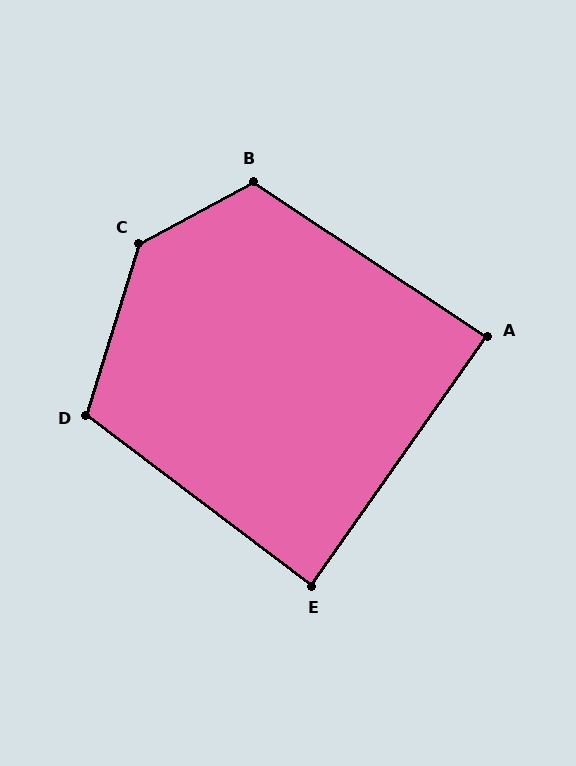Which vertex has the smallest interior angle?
E, at approximately 88 degrees.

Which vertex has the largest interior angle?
C, at approximately 135 degrees.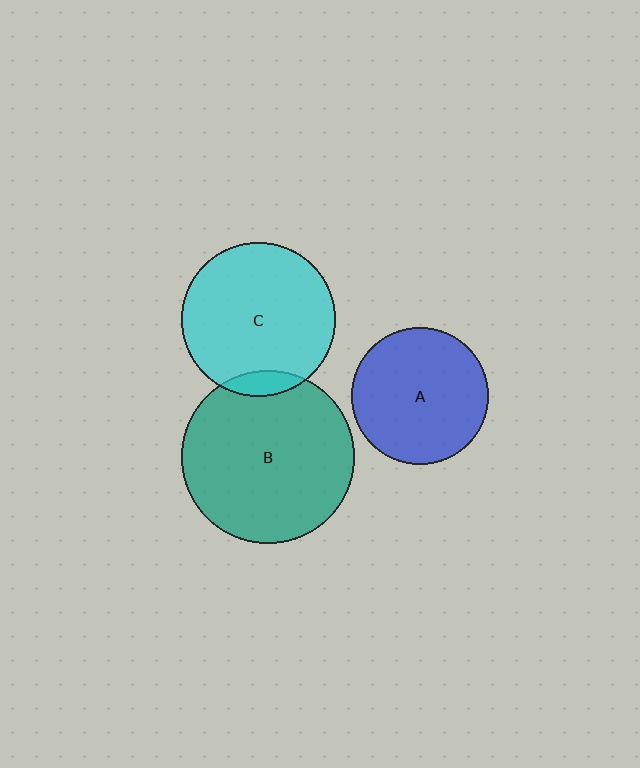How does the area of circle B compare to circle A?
Approximately 1.6 times.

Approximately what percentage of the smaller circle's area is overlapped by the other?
Approximately 10%.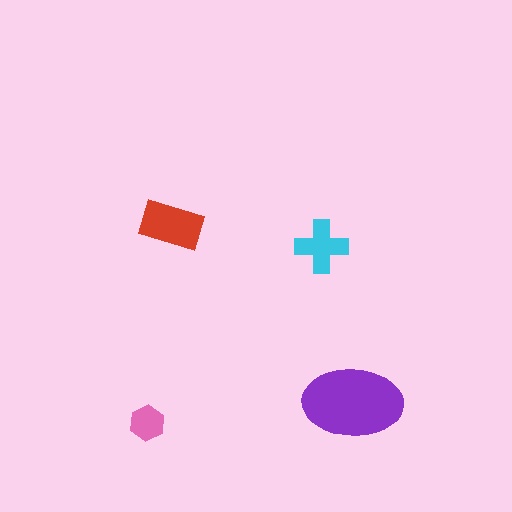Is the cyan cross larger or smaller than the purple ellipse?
Smaller.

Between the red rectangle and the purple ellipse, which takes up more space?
The purple ellipse.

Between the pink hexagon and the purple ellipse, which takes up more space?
The purple ellipse.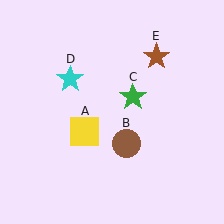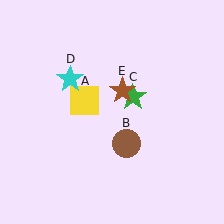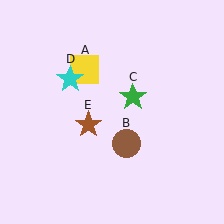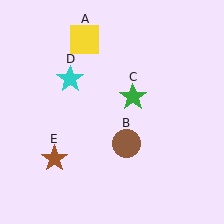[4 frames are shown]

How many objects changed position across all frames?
2 objects changed position: yellow square (object A), brown star (object E).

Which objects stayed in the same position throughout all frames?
Brown circle (object B) and green star (object C) and cyan star (object D) remained stationary.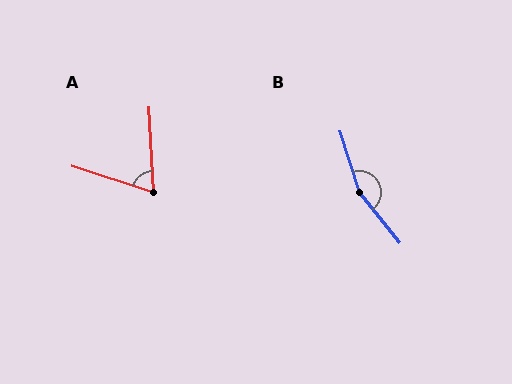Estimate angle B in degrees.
Approximately 159 degrees.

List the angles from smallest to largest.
A (69°), B (159°).